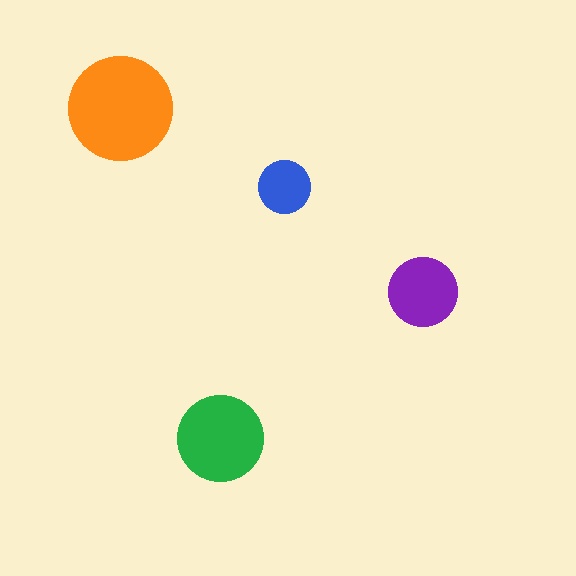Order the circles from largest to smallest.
the orange one, the green one, the purple one, the blue one.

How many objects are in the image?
There are 4 objects in the image.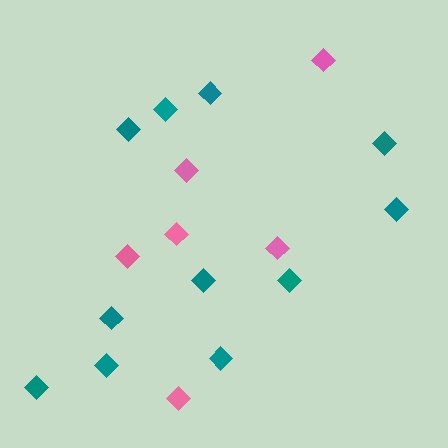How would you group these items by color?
There are 2 groups: one group of teal diamonds (11) and one group of pink diamonds (6).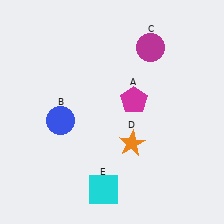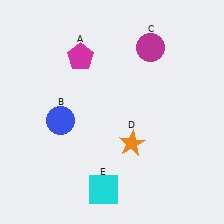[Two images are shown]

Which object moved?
The magenta pentagon (A) moved left.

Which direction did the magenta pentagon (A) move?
The magenta pentagon (A) moved left.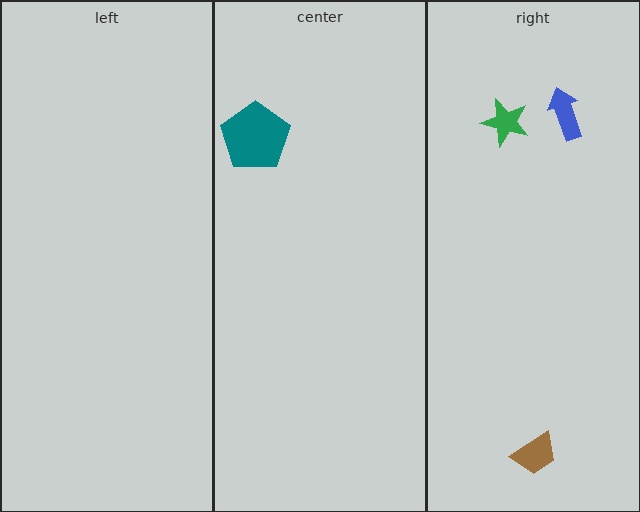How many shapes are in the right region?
3.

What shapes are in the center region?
The teal pentagon.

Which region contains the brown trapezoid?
The right region.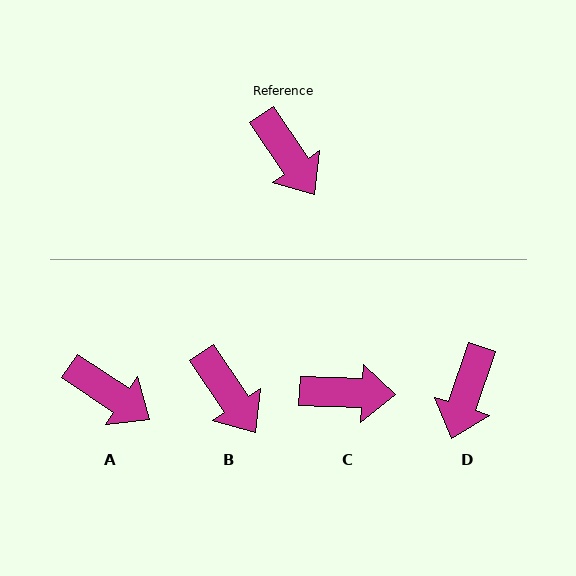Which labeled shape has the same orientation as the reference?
B.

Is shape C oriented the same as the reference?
No, it is off by about 54 degrees.